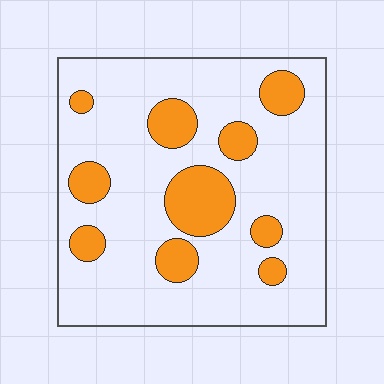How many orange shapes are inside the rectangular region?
10.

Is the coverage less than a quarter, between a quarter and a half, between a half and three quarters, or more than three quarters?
Less than a quarter.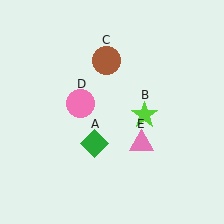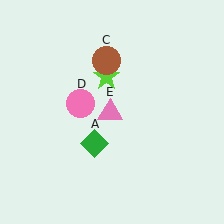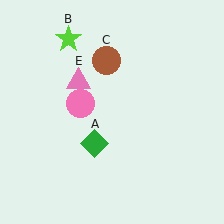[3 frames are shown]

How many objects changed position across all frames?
2 objects changed position: lime star (object B), pink triangle (object E).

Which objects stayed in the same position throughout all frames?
Green diamond (object A) and brown circle (object C) and pink circle (object D) remained stationary.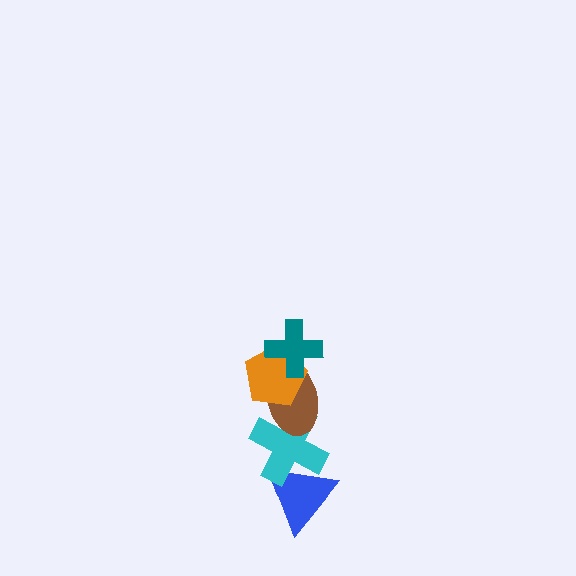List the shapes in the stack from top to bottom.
From top to bottom: the teal cross, the orange pentagon, the brown ellipse, the cyan cross, the blue triangle.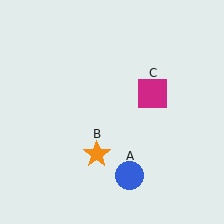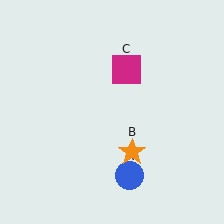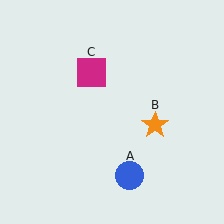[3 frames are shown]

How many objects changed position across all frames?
2 objects changed position: orange star (object B), magenta square (object C).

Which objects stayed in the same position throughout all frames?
Blue circle (object A) remained stationary.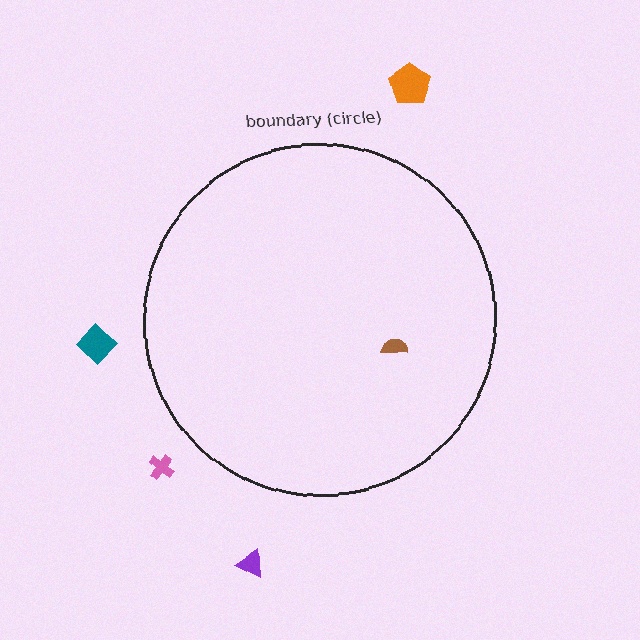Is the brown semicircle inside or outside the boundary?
Inside.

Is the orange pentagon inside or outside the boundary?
Outside.